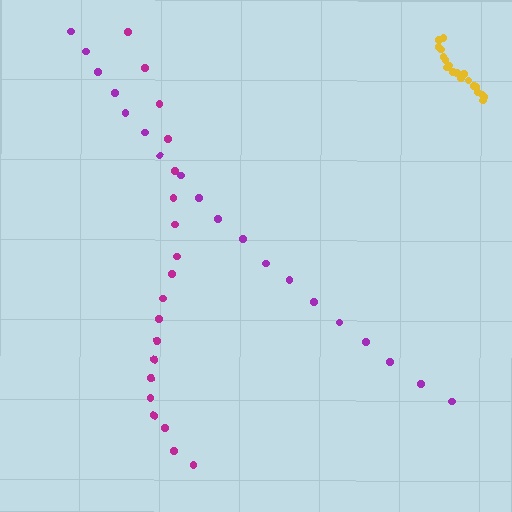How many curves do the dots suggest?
There are 3 distinct paths.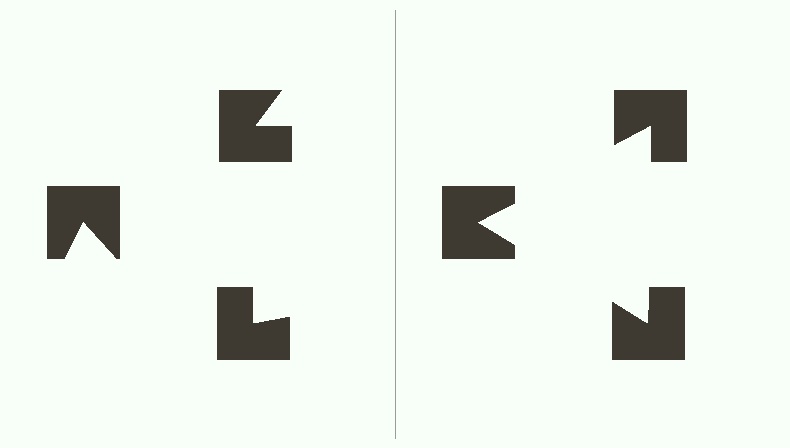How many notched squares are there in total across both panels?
6 — 3 on each side.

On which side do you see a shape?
An illusory triangle appears on the right side. On the left side the wedge cuts are rotated, so no coherent shape forms.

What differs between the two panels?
The notched squares are positioned identically on both sides; only the wedge orientations differ. On the right they align to a triangle; on the left they are misaligned.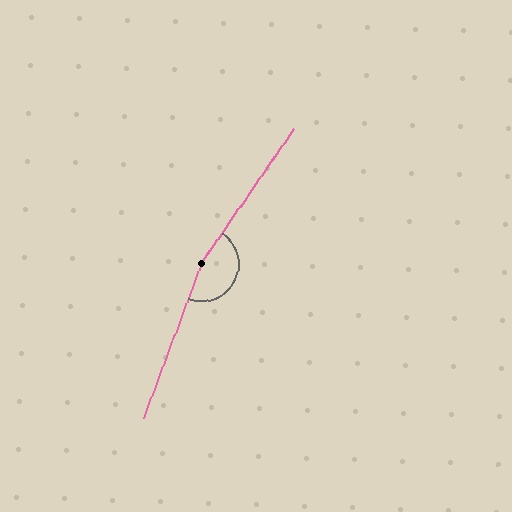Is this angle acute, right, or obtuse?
It is obtuse.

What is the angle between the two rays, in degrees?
Approximately 166 degrees.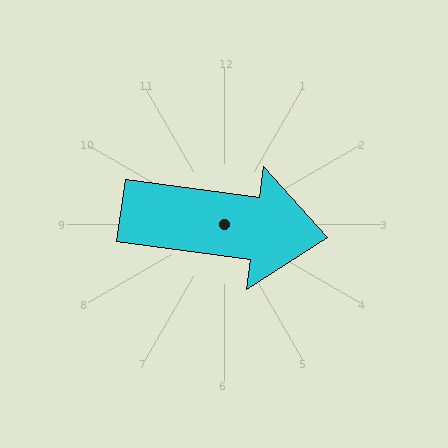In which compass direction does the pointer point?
East.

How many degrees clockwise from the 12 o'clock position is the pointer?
Approximately 98 degrees.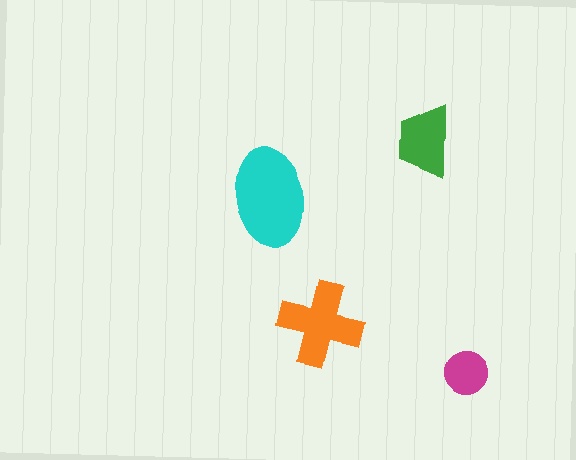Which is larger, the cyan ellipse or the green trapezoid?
The cyan ellipse.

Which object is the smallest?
The magenta circle.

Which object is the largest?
The cyan ellipse.